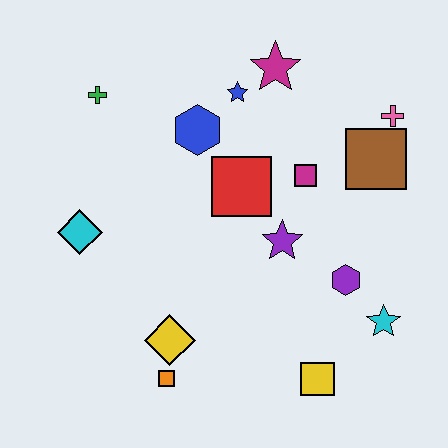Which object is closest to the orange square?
The yellow diamond is closest to the orange square.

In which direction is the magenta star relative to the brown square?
The magenta star is to the left of the brown square.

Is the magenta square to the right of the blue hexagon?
Yes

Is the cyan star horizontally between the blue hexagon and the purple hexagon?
No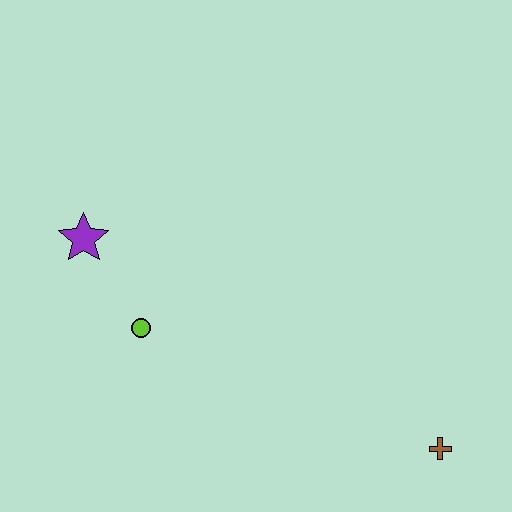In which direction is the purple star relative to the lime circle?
The purple star is above the lime circle.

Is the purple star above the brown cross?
Yes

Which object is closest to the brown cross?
The lime circle is closest to the brown cross.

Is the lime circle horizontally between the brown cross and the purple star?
Yes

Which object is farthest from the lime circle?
The brown cross is farthest from the lime circle.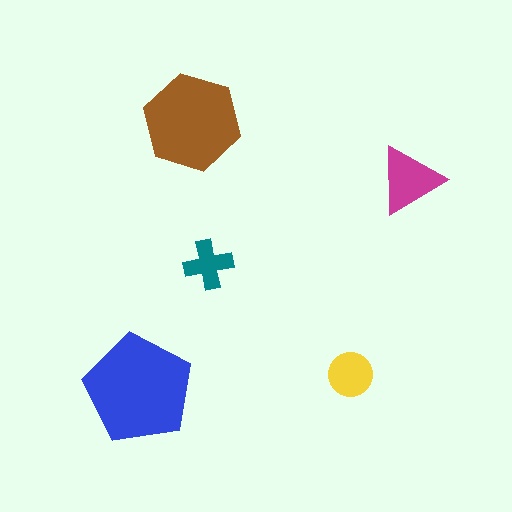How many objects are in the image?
There are 5 objects in the image.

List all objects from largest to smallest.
The blue pentagon, the brown hexagon, the magenta triangle, the yellow circle, the teal cross.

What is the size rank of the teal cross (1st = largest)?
5th.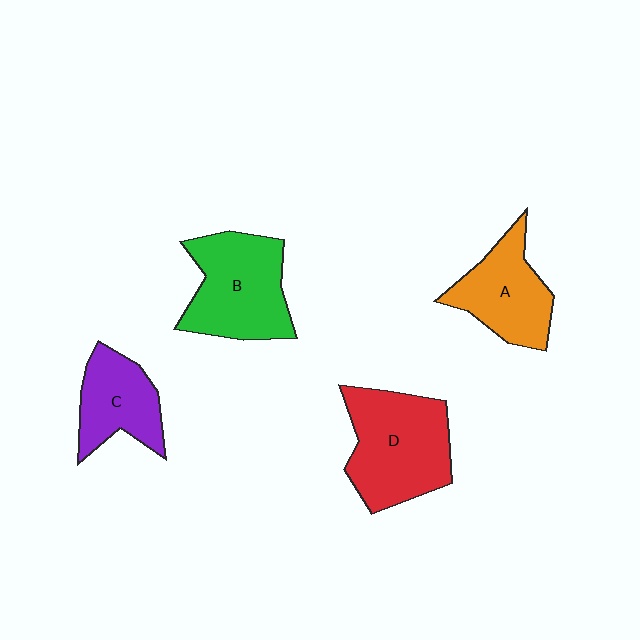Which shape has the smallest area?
Shape C (purple).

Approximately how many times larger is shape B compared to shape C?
Approximately 1.4 times.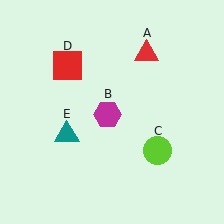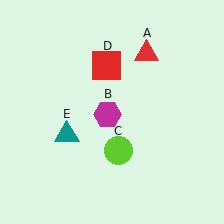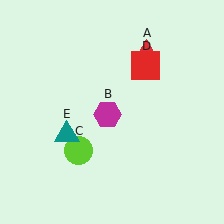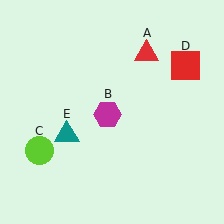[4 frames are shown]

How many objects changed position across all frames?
2 objects changed position: lime circle (object C), red square (object D).